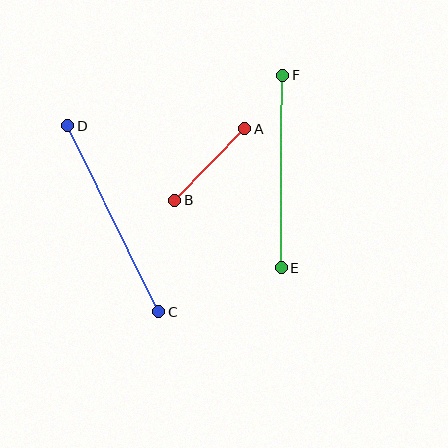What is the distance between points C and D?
The distance is approximately 206 pixels.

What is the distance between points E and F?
The distance is approximately 192 pixels.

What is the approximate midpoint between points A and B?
The midpoint is at approximately (210, 165) pixels.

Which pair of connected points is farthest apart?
Points C and D are farthest apart.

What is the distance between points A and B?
The distance is approximately 100 pixels.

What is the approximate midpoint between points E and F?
The midpoint is at approximately (282, 172) pixels.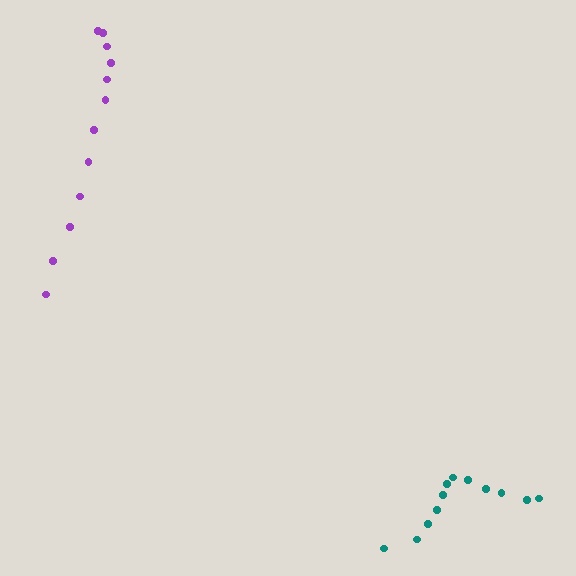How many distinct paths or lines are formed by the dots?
There are 2 distinct paths.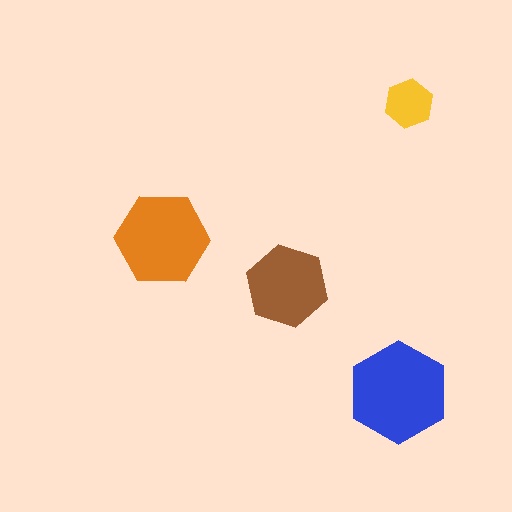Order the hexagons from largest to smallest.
the blue one, the orange one, the brown one, the yellow one.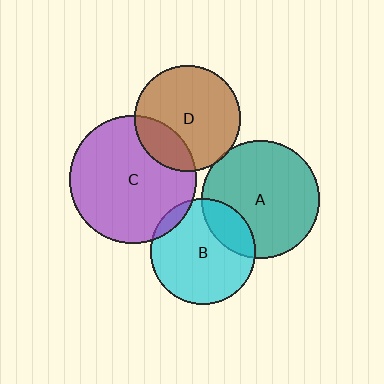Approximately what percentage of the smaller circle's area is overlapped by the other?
Approximately 20%.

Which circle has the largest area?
Circle C (purple).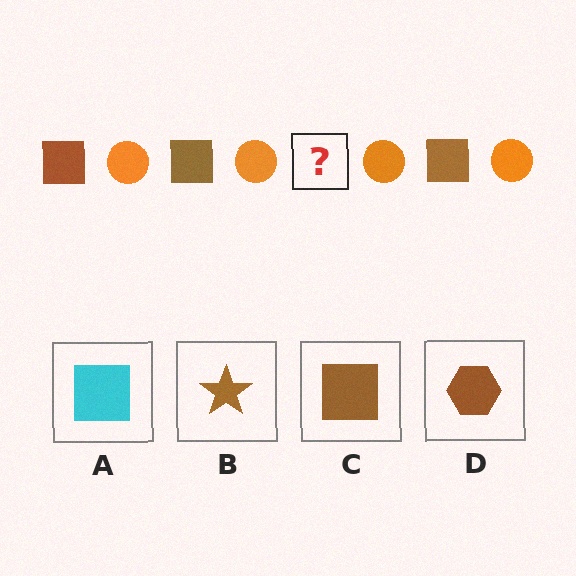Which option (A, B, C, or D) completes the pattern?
C.